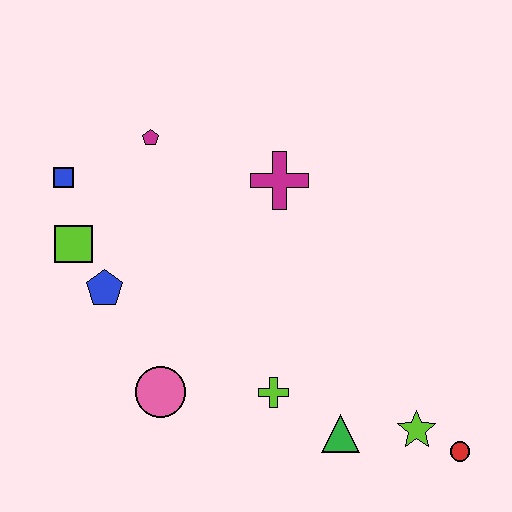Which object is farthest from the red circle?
The blue square is farthest from the red circle.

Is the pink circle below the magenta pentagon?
Yes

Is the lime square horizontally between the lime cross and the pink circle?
No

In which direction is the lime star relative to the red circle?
The lime star is to the left of the red circle.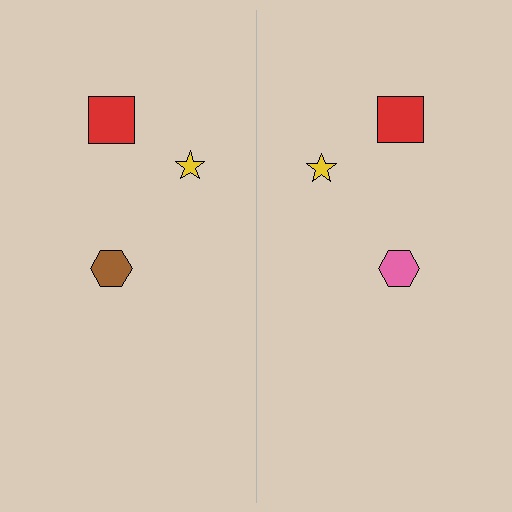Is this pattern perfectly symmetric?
No, the pattern is not perfectly symmetric. The pink hexagon on the right side breaks the symmetry — its mirror counterpart is brown.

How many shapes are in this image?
There are 6 shapes in this image.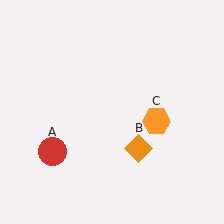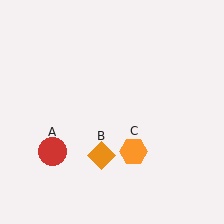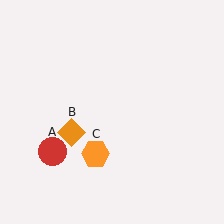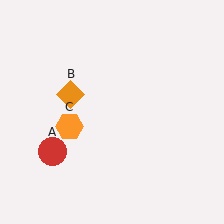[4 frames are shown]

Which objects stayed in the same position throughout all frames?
Red circle (object A) remained stationary.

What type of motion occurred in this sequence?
The orange diamond (object B), orange hexagon (object C) rotated clockwise around the center of the scene.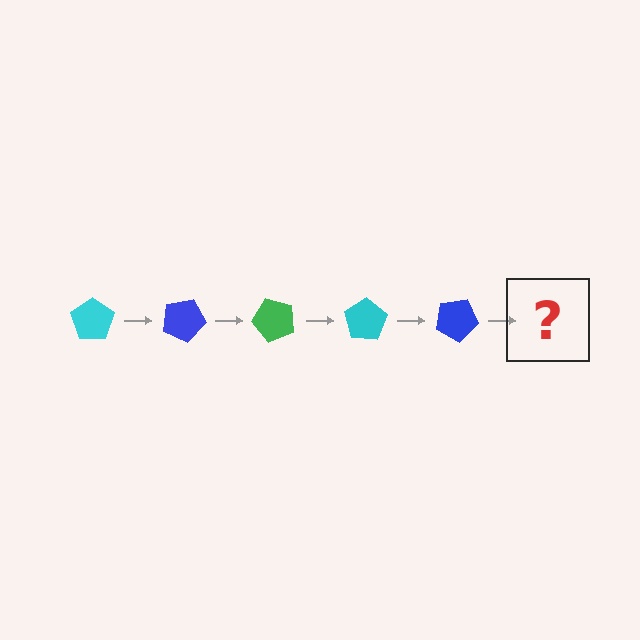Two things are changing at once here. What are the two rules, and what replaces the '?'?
The two rules are that it rotates 25 degrees each step and the color cycles through cyan, blue, and green. The '?' should be a green pentagon, rotated 125 degrees from the start.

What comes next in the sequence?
The next element should be a green pentagon, rotated 125 degrees from the start.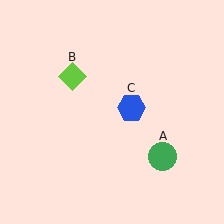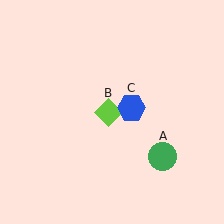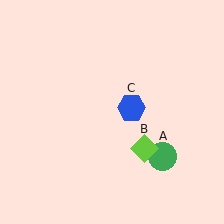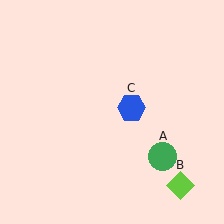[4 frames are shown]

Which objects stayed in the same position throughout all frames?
Green circle (object A) and blue hexagon (object C) remained stationary.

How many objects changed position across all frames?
1 object changed position: lime diamond (object B).